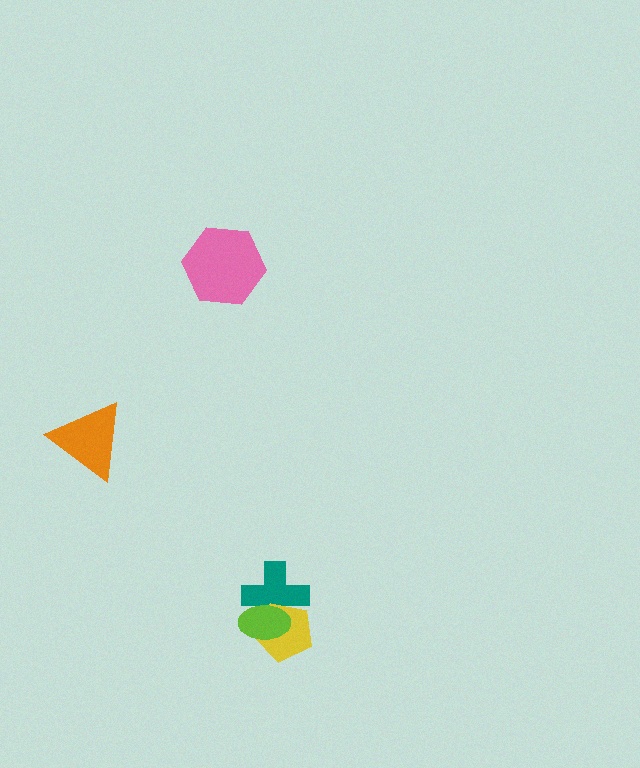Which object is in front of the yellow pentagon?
The lime ellipse is in front of the yellow pentagon.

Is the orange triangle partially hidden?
No, no other shape covers it.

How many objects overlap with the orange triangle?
0 objects overlap with the orange triangle.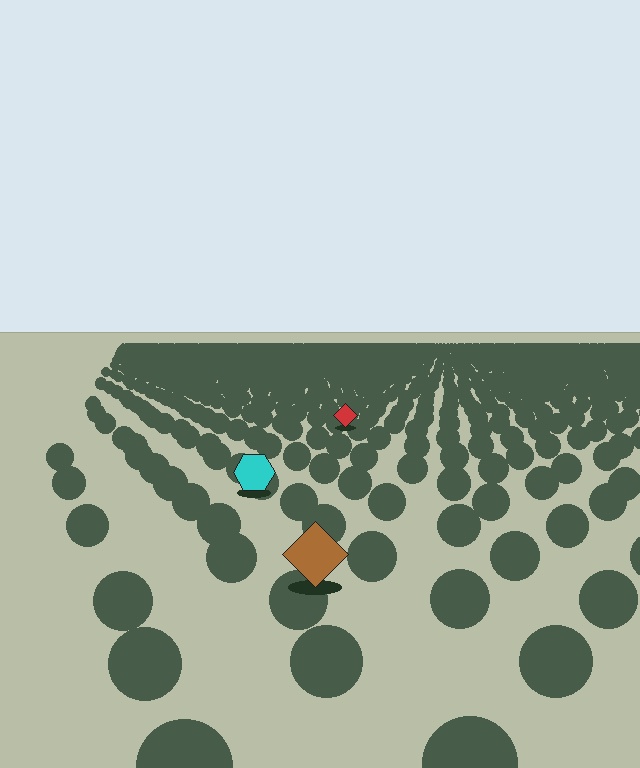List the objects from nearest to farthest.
From nearest to farthest: the brown diamond, the cyan hexagon, the red diamond.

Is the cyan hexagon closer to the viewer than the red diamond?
Yes. The cyan hexagon is closer — you can tell from the texture gradient: the ground texture is coarser near it.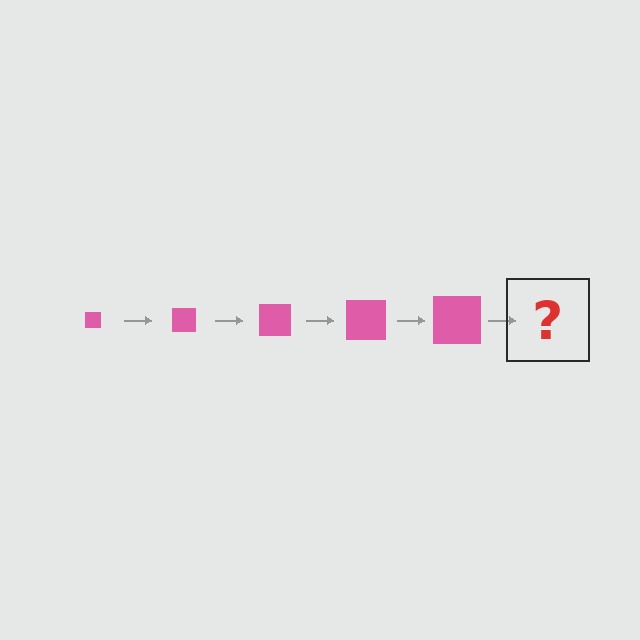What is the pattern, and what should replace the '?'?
The pattern is that the square gets progressively larger each step. The '?' should be a pink square, larger than the previous one.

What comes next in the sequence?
The next element should be a pink square, larger than the previous one.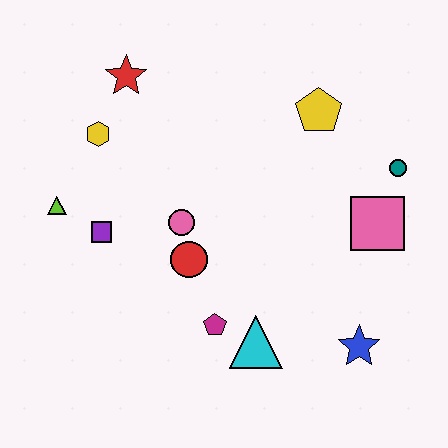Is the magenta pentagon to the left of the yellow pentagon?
Yes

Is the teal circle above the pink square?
Yes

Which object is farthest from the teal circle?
The lime triangle is farthest from the teal circle.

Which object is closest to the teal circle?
The pink square is closest to the teal circle.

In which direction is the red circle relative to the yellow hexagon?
The red circle is below the yellow hexagon.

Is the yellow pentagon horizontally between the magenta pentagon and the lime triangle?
No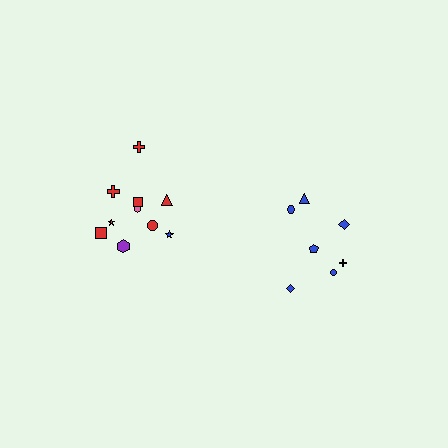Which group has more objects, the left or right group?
The left group.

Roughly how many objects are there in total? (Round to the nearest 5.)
Roughly 15 objects in total.